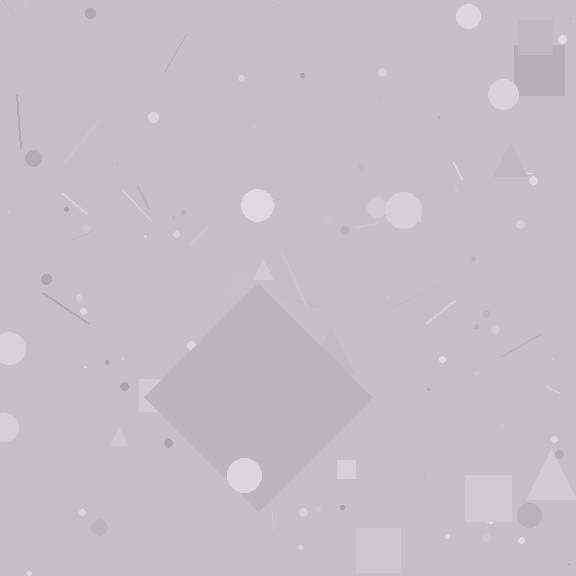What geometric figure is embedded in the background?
A diamond is embedded in the background.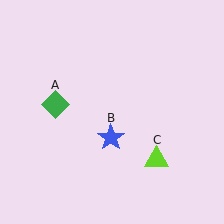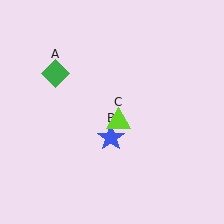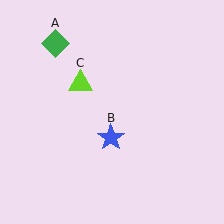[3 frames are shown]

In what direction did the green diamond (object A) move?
The green diamond (object A) moved up.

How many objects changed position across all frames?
2 objects changed position: green diamond (object A), lime triangle (object C).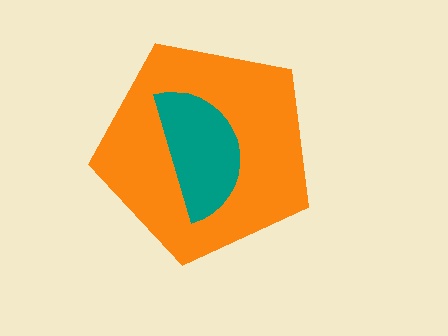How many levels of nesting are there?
2.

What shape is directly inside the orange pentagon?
The teal semicircle.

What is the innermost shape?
The teal semicircle.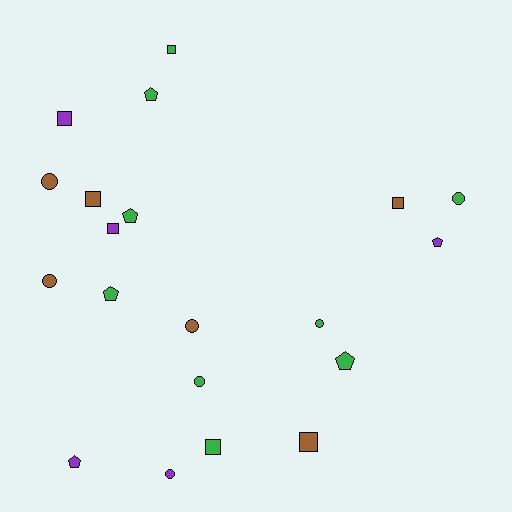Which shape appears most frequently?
Square, with 7 objects.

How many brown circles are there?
There are 3 brown circles.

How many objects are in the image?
There are 20 objects.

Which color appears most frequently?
Green, with 9 objects.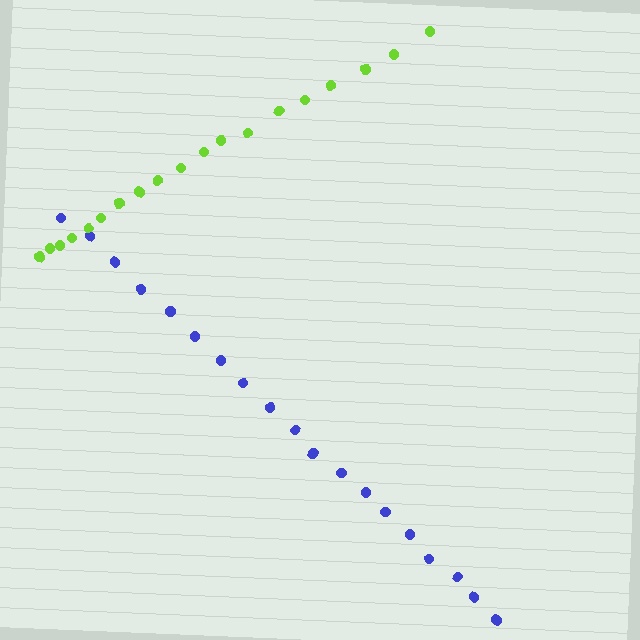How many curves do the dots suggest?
There are 2 distinct paths.